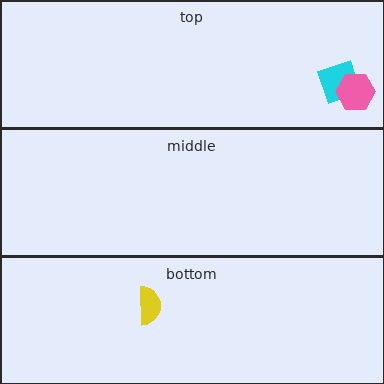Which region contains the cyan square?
The top region.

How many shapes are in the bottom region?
1.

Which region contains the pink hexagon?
The top region.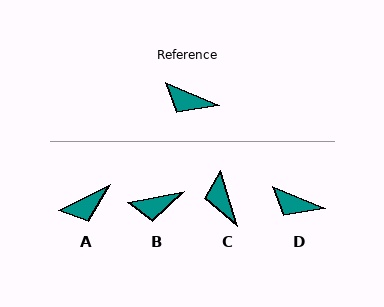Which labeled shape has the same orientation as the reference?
D.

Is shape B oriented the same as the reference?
No, it is off by about 33 degrees.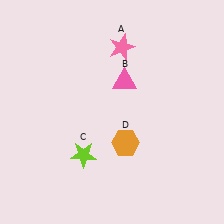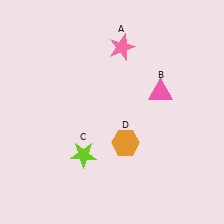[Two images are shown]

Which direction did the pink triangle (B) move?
The pink triangle (B) moved right.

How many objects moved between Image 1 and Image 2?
1 object moved between the two images.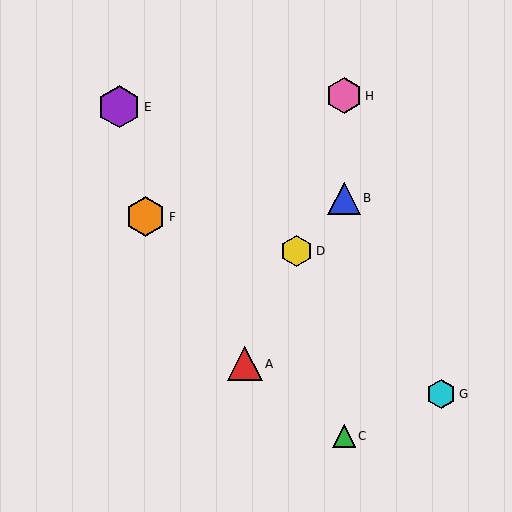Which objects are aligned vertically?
Objects B, C, H are aligned vertically.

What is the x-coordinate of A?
Object A is at x≈245.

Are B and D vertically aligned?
No, B is at x≈344 and D is at x≈297.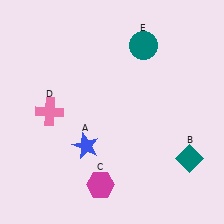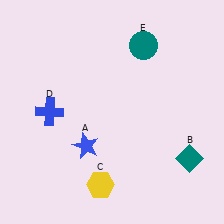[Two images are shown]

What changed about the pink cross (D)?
In Image 1, D is pink. In Image 2, it changed to blue.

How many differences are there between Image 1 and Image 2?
There are 2 differences between the two images.